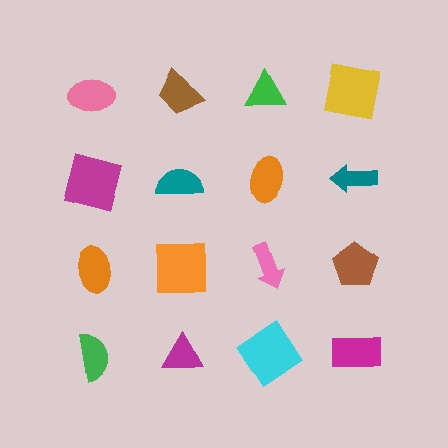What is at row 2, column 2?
A teal semicircle.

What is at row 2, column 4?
A teal arrow.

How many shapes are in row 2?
4 shapes.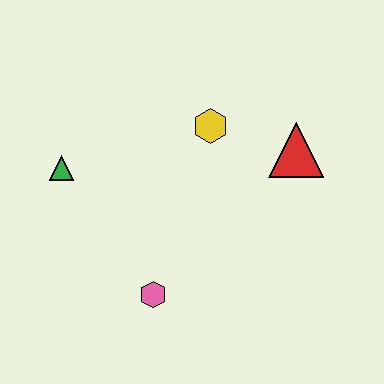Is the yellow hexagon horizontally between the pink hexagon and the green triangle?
No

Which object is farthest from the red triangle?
The green triangle is farthest from the red triangle.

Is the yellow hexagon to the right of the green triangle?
Yes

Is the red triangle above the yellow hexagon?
No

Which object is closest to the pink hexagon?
The green triangle is closest to the pink hexagon.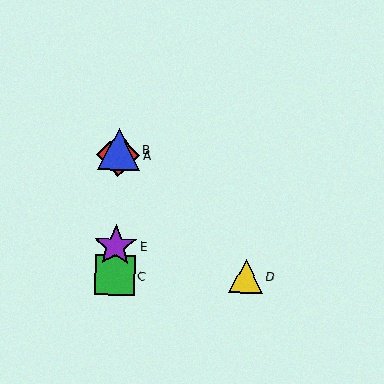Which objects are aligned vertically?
Objects A, B, C, E are aligned vertically.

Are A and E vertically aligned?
Yes, both are at x≈118.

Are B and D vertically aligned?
No, B is at x≈118 and D is at x≈246.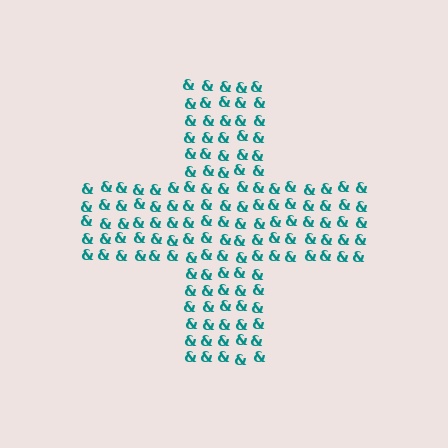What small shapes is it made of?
It is made of small ampersands.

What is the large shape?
The large shape is a cross.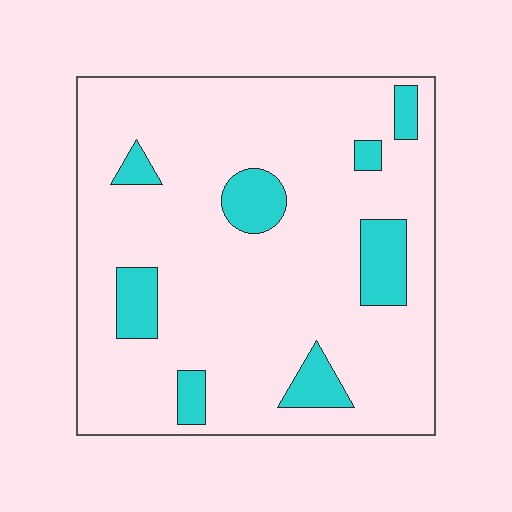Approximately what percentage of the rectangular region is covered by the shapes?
Approximately 15%.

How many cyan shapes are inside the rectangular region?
8.